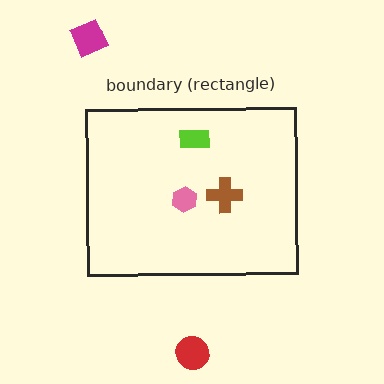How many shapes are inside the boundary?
3 inside, 2 outside.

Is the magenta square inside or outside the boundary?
Outside.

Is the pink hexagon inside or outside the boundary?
Inside.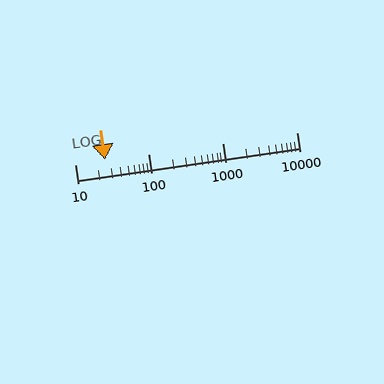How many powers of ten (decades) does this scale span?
The scale spans 3 decades, from 10 to 10000.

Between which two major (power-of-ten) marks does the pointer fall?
The pointer is between 10 and 100.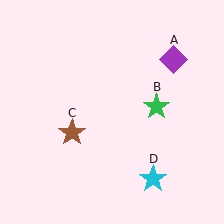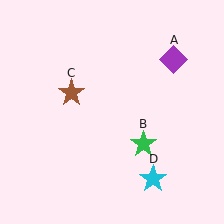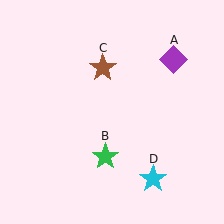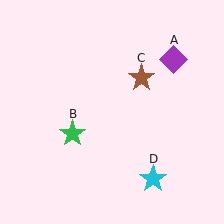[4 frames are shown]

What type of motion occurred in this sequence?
The green star (object B), brown star (object C) rotated clockwise around the center of the scene.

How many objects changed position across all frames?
2 objects changed position: green star (object B), brown star (object C).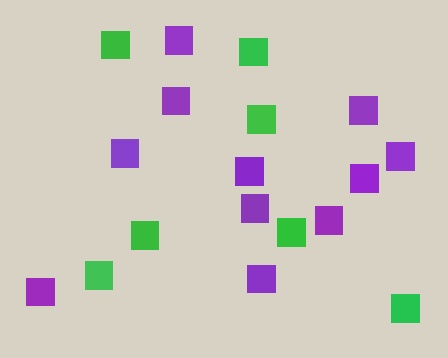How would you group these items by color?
There are 2 groups: one group of green squares (7) and one group of purple squares (11).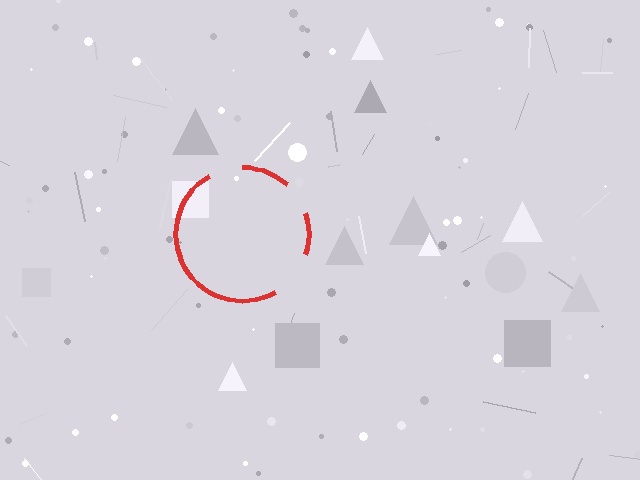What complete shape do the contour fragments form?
The contour fragments form a circle.